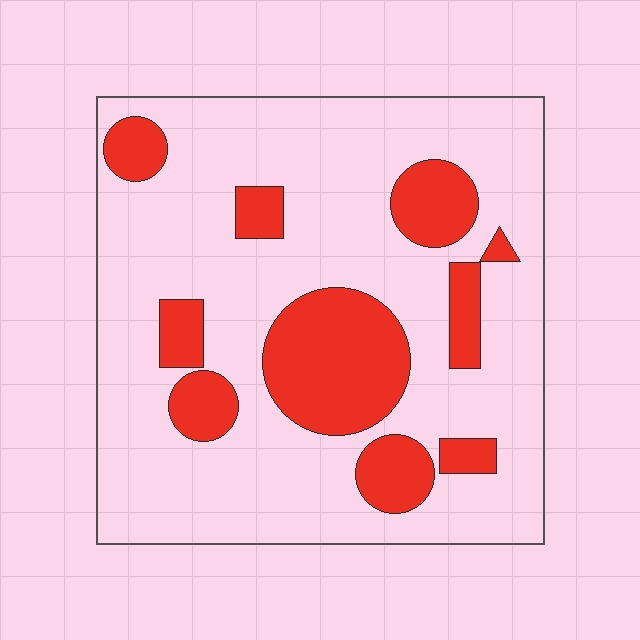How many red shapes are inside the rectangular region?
10.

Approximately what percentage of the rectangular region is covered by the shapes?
Approximately 25%.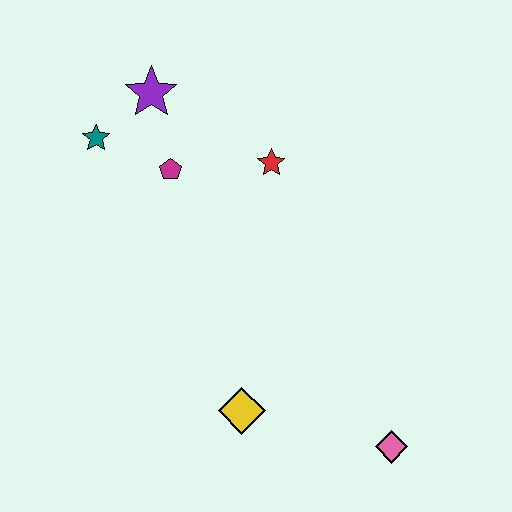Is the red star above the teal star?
No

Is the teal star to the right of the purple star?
No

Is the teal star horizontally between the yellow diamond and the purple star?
No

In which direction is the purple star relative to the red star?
The purple star is to the left of the red star.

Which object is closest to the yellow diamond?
The pink diamond is closest to the yellow diamond.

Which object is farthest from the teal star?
The pink diamond is farthest from the teal star.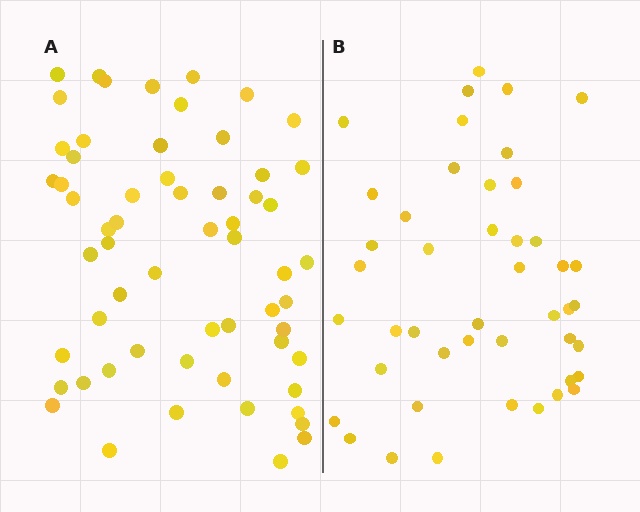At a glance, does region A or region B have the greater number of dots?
Region A (the left region) has more dots.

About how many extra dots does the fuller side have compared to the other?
Region A has approximately 15 more dots than region B.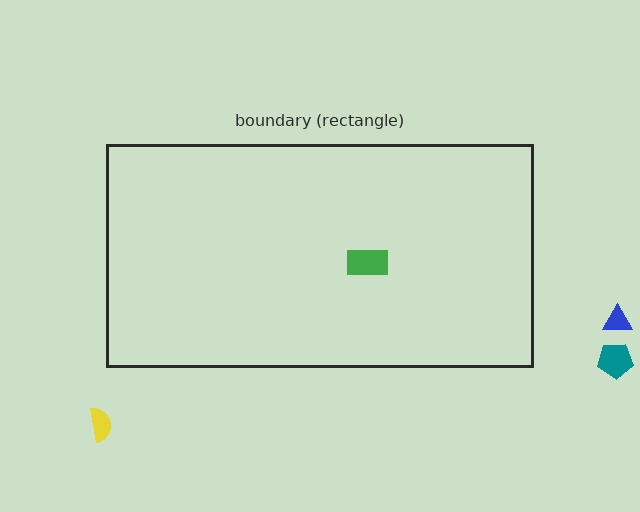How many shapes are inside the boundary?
1 inside, 3 outside.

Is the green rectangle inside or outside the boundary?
Inside.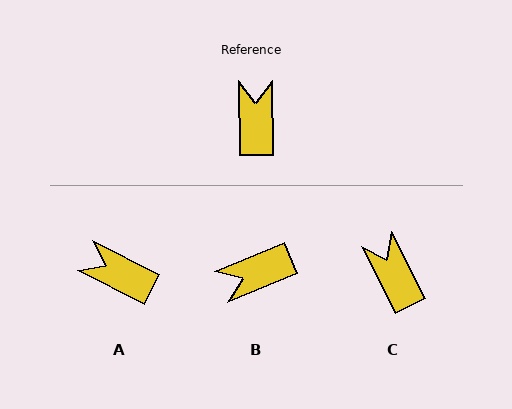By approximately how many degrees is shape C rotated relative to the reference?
Approximately 27 degrees counter-clockwise.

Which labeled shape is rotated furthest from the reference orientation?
B, about 112 degrees away.